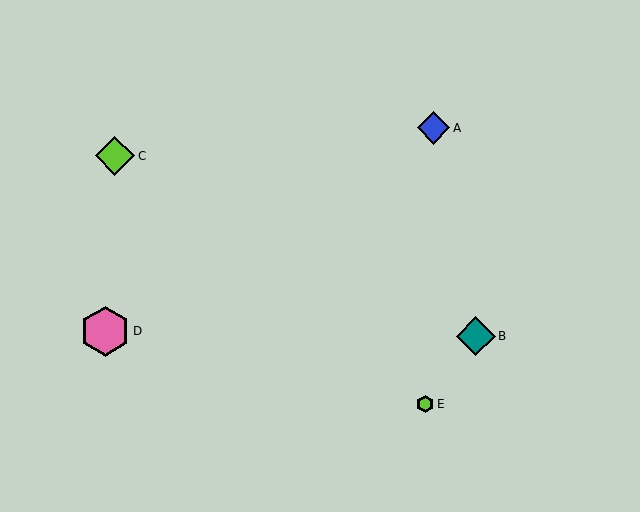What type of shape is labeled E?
Shape E is a lime hexagon.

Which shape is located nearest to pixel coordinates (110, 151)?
The lime diamond (labeled C) at (115, 156) is nearest to that location.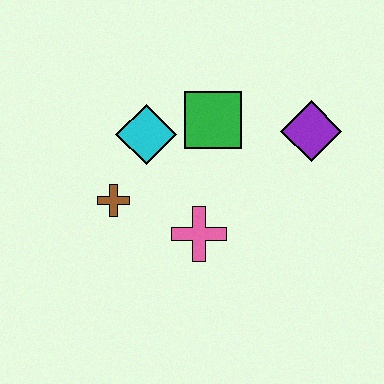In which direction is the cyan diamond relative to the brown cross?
The cyan diamond is above the brown cross.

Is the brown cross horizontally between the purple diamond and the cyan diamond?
No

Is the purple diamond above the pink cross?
Yes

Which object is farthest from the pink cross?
The purple diamond is farthest from the pink cross.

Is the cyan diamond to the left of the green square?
Yes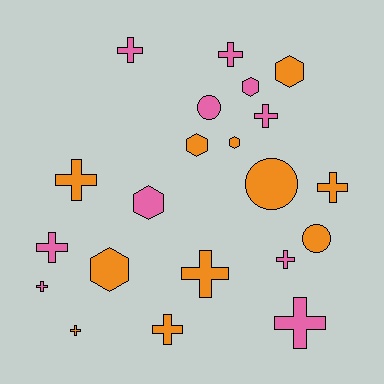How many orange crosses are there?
There are 5 orange crosses.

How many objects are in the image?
There are 21 objects.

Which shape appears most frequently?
Cross, with 12 objects.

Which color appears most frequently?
Orange, with 11 objects.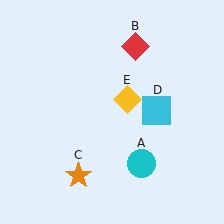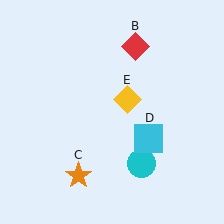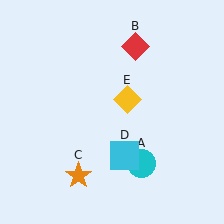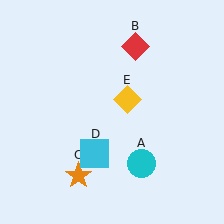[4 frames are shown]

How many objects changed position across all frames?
1 object changed position: cyan square (object D).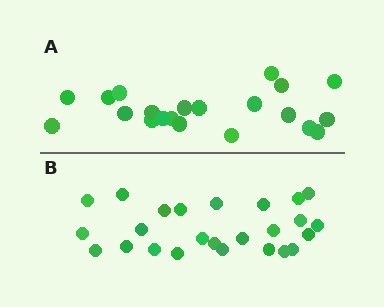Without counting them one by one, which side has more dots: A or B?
Region B (the bottom region) has more dots.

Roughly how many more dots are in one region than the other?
Region B has about 4 more dots than region A.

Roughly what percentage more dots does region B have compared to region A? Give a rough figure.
About 20% more.